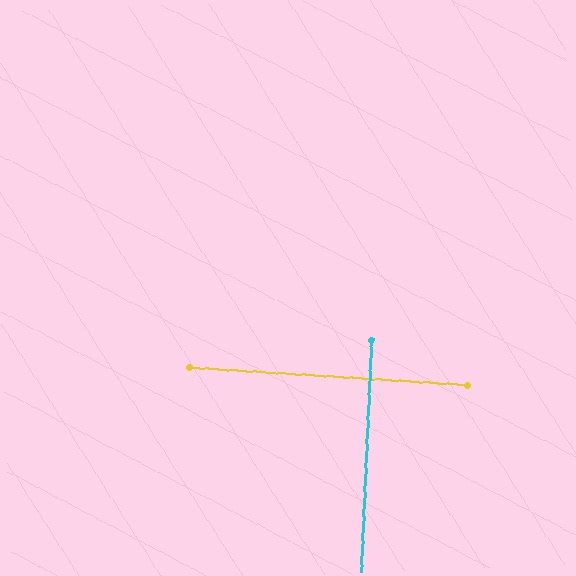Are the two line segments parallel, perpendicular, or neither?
Perpendicular — they meet at approximately 89°.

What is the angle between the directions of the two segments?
Approximately 89 degrees.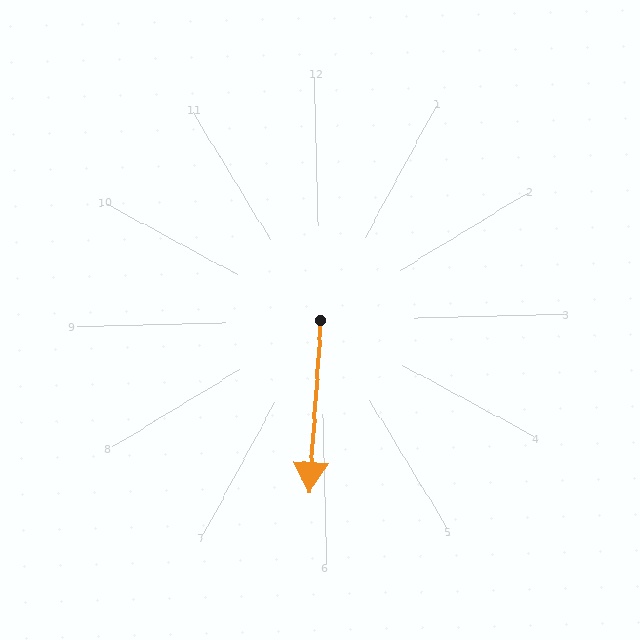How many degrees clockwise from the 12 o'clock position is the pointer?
Approximately 185 degrees.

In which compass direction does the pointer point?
South.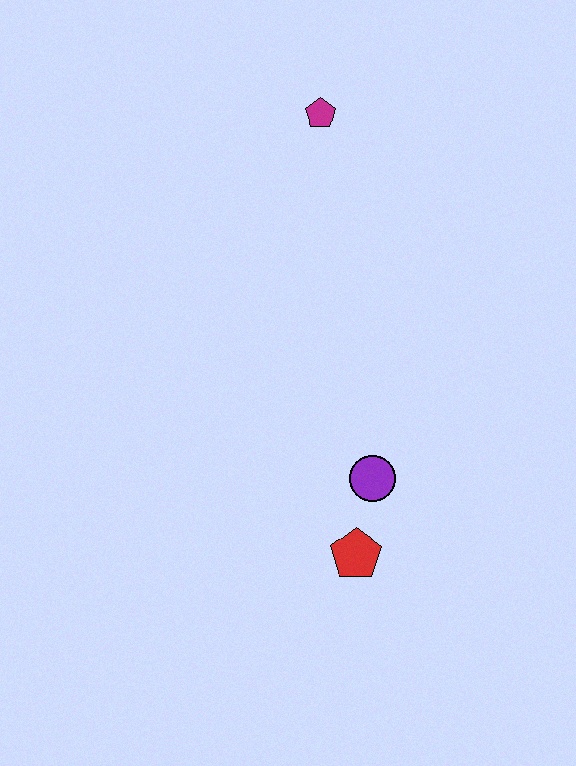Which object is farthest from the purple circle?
The magenta pentagon is farthest from the purple circle.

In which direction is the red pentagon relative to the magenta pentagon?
The red pentagon is below the magenta pentagon.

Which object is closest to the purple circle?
The red pentagon is closest to the purple circle.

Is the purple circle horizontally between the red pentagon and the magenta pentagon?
No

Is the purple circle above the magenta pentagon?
No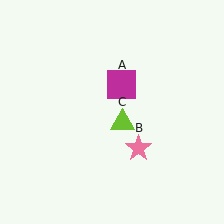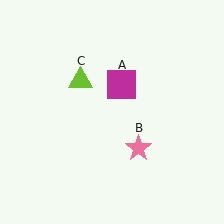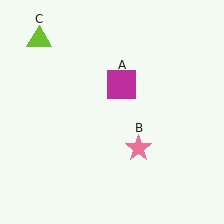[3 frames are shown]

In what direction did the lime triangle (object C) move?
The lime triangle (object C) moved up and to the left.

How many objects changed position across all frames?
1 object changed position: lime triangle (object C).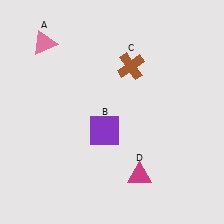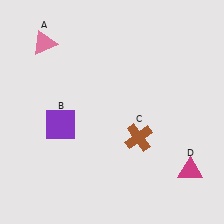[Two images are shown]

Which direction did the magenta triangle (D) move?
The magenta triangle (D) moved right.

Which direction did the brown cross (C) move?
The brown cross (C) moved down.